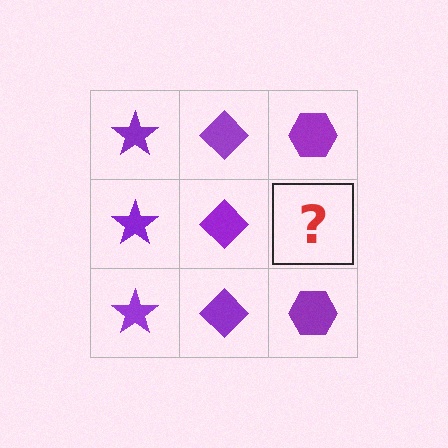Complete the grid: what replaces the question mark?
The question mark should be replaced with a purple hexagon.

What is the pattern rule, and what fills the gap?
The rule is that each column has a consistent shape. The gap should be filled with a purple hexagon.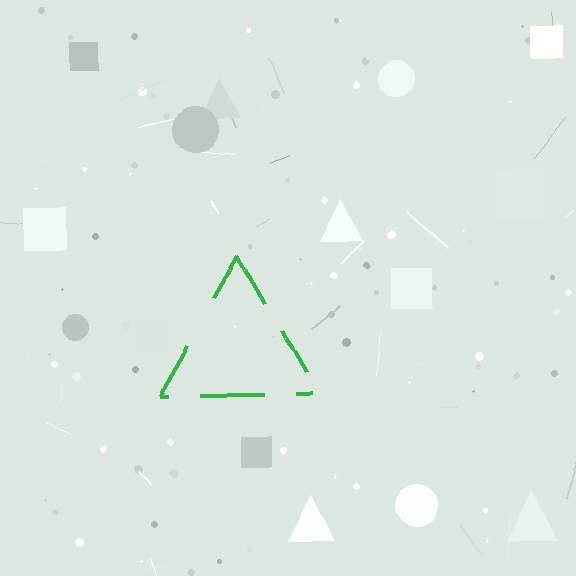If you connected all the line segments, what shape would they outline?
They would outline a triangle.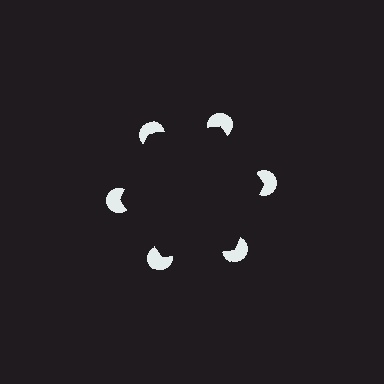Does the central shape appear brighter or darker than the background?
It typically appears slightly darker than the background, even though no actual brightness change is drawn.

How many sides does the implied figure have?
6 sides.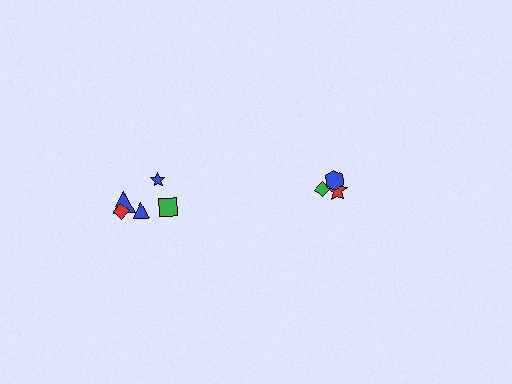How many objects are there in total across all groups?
There are 8 objects.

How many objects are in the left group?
There are 5 objects.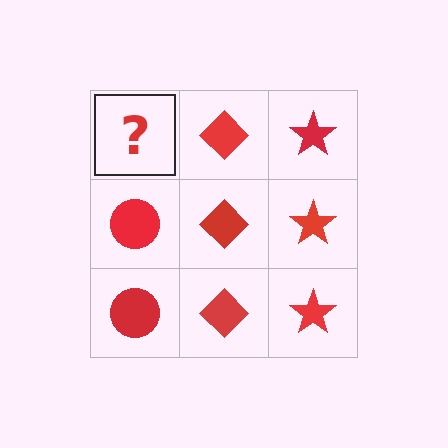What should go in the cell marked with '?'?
The missing cell should contain a red circle.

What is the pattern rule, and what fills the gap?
The rule is that each column has a consistent shape. The gap should be filled with a red circle.